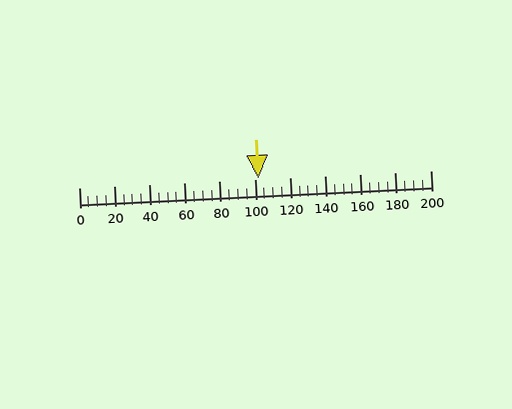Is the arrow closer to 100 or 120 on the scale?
The arrow is closer to 100.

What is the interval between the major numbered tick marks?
The major tick marks are spaced 20 units apart.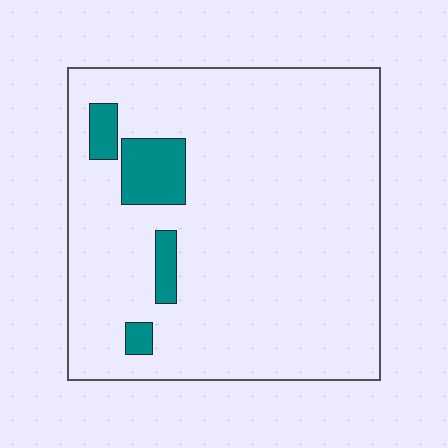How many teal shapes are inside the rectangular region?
4.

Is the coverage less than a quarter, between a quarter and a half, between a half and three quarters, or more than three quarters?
Less than a quarter.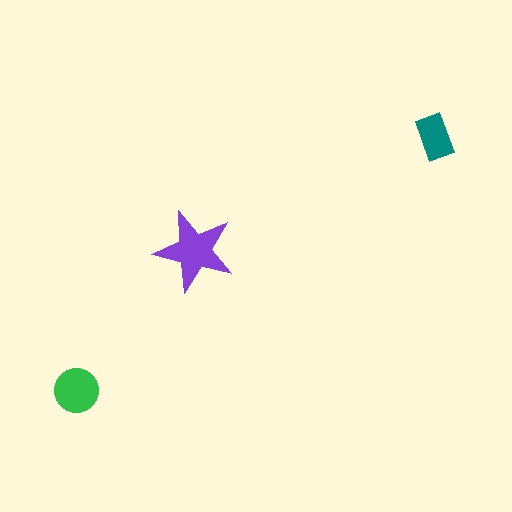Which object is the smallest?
The teal rectangle.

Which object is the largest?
The purple star.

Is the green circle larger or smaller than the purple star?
Smaller.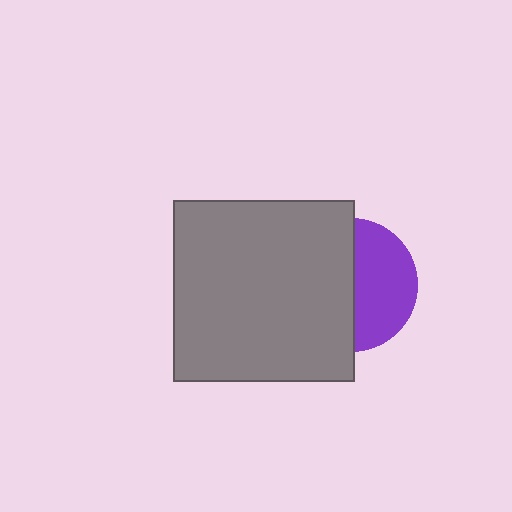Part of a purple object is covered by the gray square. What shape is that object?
It is a circle.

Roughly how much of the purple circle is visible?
About half of it is visible (roughly 46%).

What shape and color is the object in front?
The object in front is a gray square.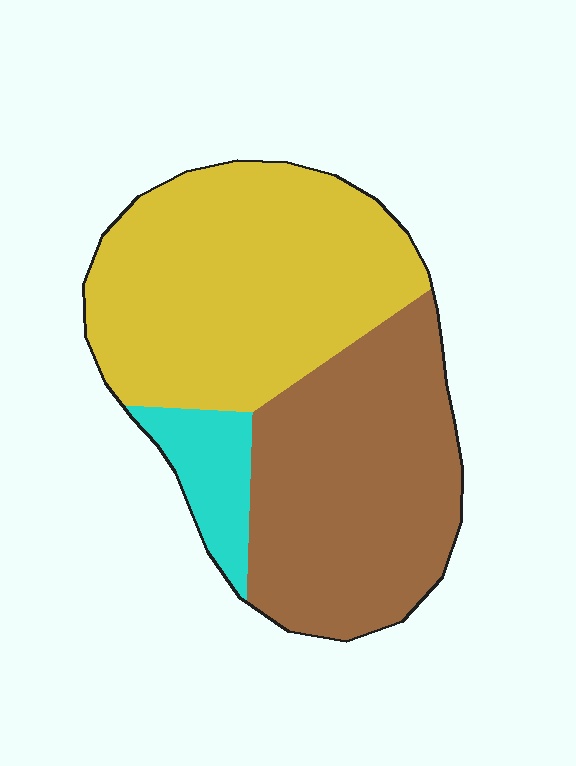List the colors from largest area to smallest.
From largest to smallest: yellow, brown, cyan.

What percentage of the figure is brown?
Brown takes up about two fifths (2/5) of the figure.